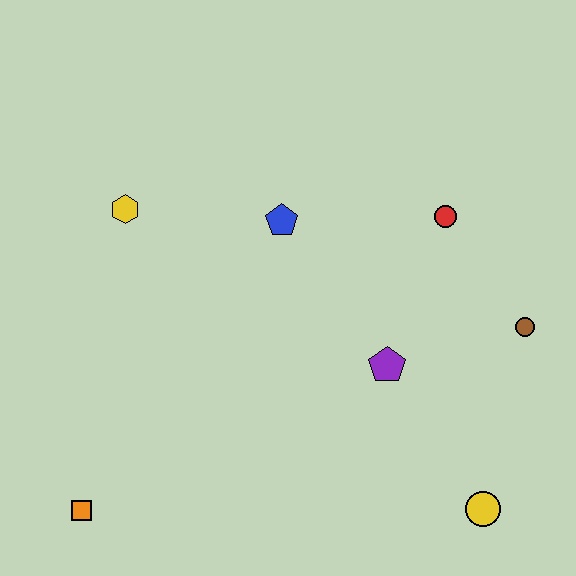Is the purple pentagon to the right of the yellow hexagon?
Yes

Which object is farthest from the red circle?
The orange square is farthest from the red circle.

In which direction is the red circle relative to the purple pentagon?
The red circle is above the purple pentagon.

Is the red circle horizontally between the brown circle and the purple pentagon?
Yes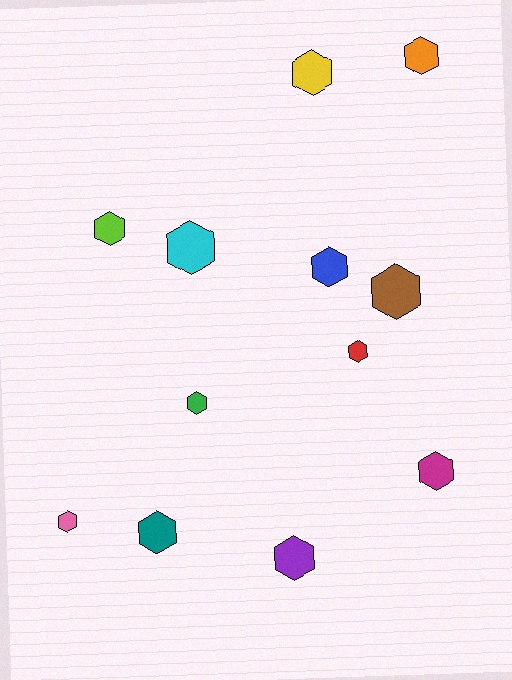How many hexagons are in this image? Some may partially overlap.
There are 12 hexagons.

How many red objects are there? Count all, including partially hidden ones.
There is 1 red object.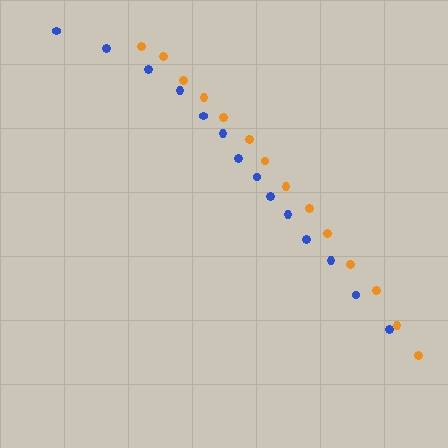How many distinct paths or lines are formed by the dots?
There are 2 distinct paths.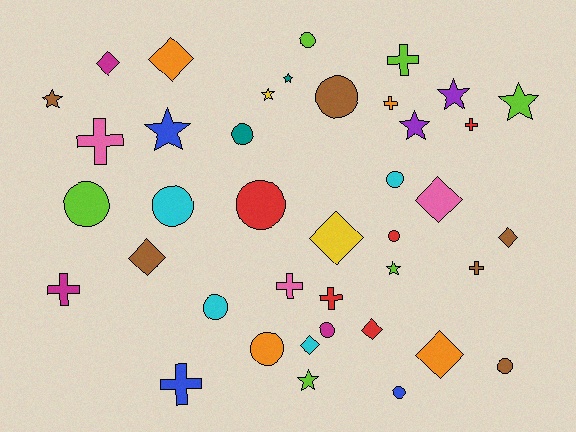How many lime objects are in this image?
There are 6 lime objects.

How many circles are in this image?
There are 13 circles.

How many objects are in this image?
There are 40 objects.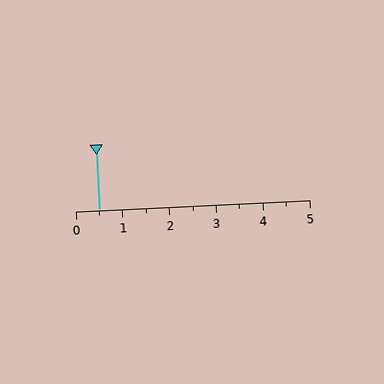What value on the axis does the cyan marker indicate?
The marker indicates approximately 0.5.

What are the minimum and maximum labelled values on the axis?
The axis runs from 0 to 5.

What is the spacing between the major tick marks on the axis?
The major ticks are spaced 1 apart.